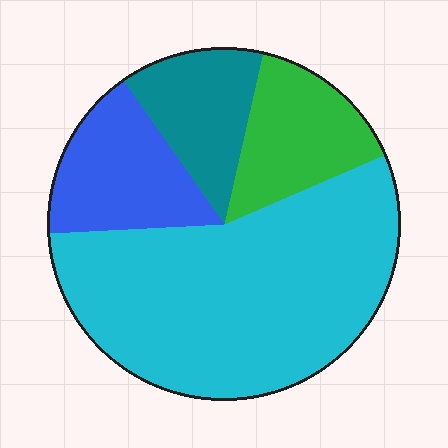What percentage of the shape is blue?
Blue takes up about one sixth (1/6) of the shape.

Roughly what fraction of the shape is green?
Green covers around 15% of the shape.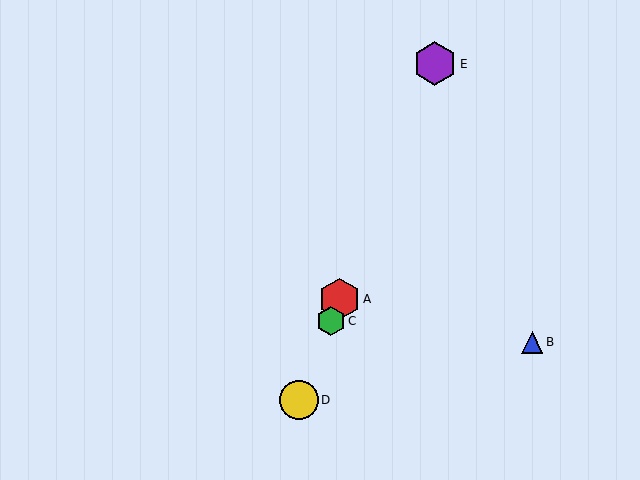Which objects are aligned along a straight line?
Objects A, C, D, E are aligned along a straight line.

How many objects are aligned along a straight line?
4 objects (A, C, D, E) are aligned along a straight line.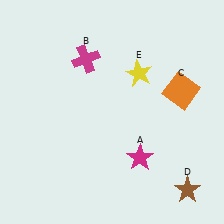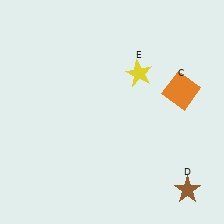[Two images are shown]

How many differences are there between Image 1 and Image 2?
There are 2 differences between the two images.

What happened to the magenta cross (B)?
The magenta cross (B) was removed in Image 2. It was in the top-left area of Image 1.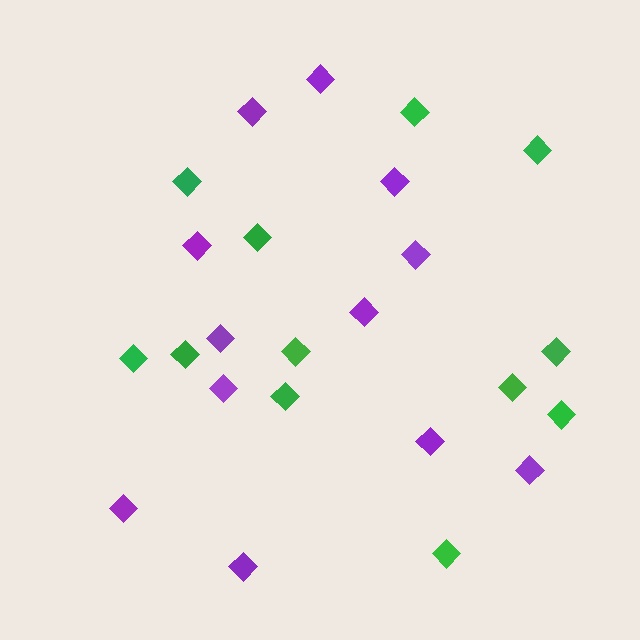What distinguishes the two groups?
There are 2 groups: one group of green diamonds (12) and one group of purple diamonds (12).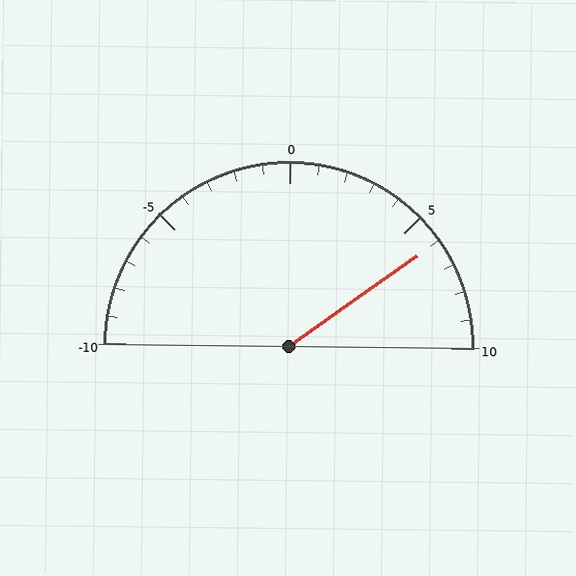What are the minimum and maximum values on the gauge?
The gauge ranges from -10 to 10.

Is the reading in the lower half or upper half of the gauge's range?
The reading is in the upper half of the range (-10 to 10).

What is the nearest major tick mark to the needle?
The nearest major tick mark is 5.